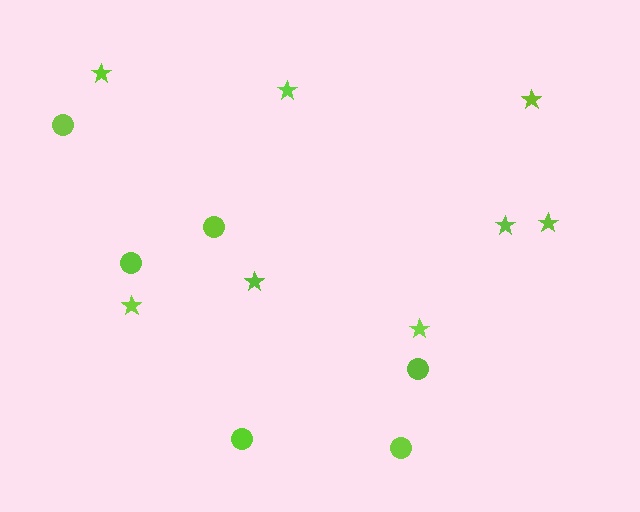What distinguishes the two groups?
There are 2 groups: one group of stars (8) and one group of circles (6).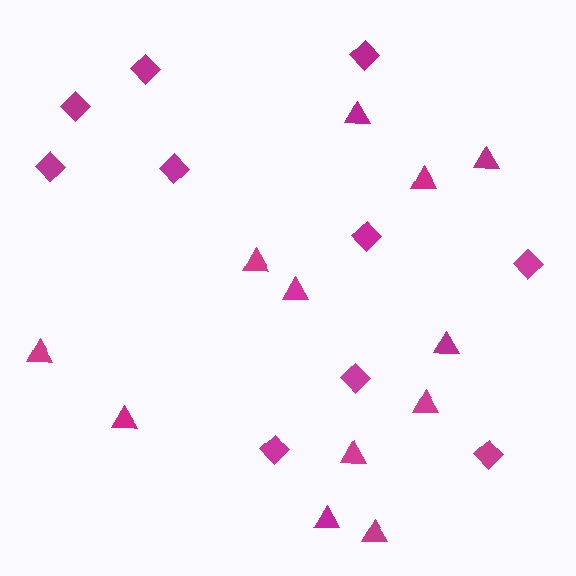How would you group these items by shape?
There are 2 groups: one group of diamonds (10) and one group of triangles (12).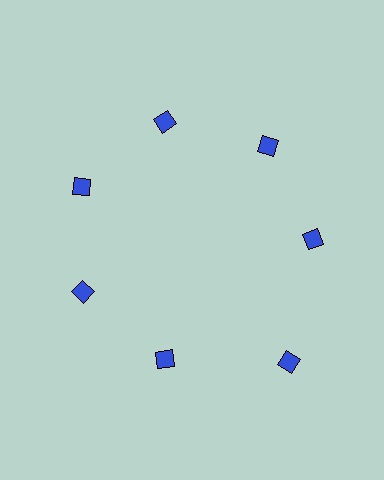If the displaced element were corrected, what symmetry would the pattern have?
It would have 7-fold rotational symmetry — the pattern would map onto itself every 51 degrees.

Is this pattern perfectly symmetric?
No. The 7 blue diamonds are arranged in a ring, but one element near the 5 o'clock position is pushed outward from the center, breaking the 7-fold rotational symmetry.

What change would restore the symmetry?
The symmetry would be restored by moving it inward, back onto the ring so that all 7 diamonds sit at equal angles and equal distance from the center.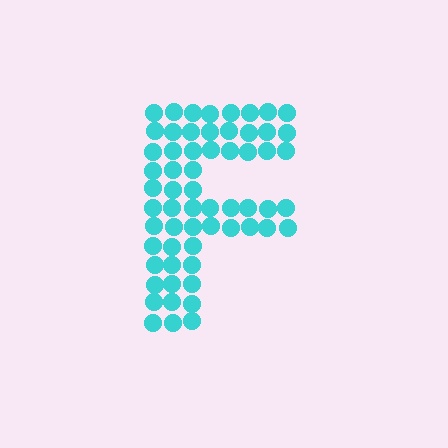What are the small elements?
The small elements are circles.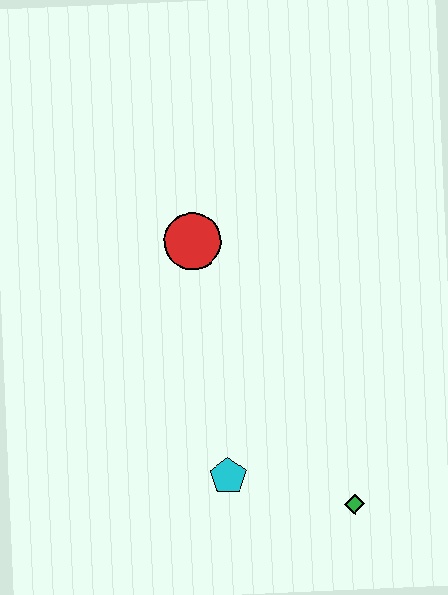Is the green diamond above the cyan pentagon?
No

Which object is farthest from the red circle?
The green diamond is farthest from the red circle.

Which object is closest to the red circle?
The cyan pentagon is closest to the red circle.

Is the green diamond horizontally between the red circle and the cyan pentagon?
No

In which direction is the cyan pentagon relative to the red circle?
The cyan pentagon is below the red circle.